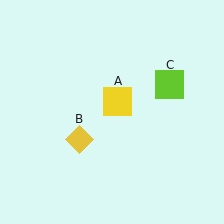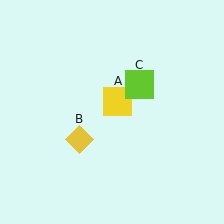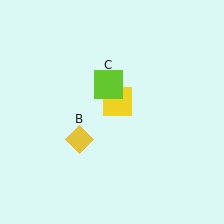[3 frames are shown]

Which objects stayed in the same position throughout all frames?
Yellow square (object A) and yellow diamond (object B) remained stationary.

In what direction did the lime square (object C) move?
The lime square (object C) moved left.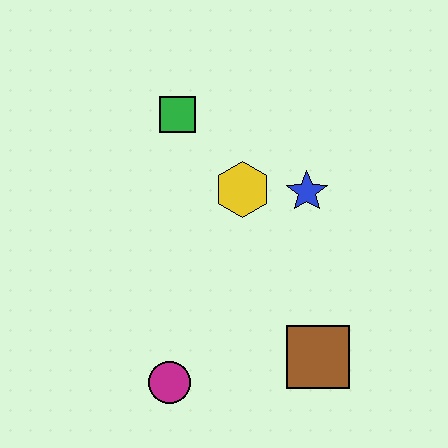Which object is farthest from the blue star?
The magenta circle is farthest from the blue star.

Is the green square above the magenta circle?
Yes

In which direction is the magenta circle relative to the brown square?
The magenta circle is to the left of the brown square.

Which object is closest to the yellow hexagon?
The blue star is closest to the yellow hexagon.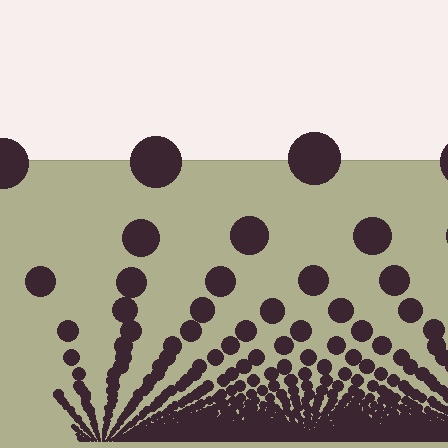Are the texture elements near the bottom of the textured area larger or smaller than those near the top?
Smaller. The gradient is inverted — elements near the bottom are smaller and denser.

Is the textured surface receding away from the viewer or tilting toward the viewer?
The surface appears to tilt toward the viewer. Texture elements get larger and sparser toward the top.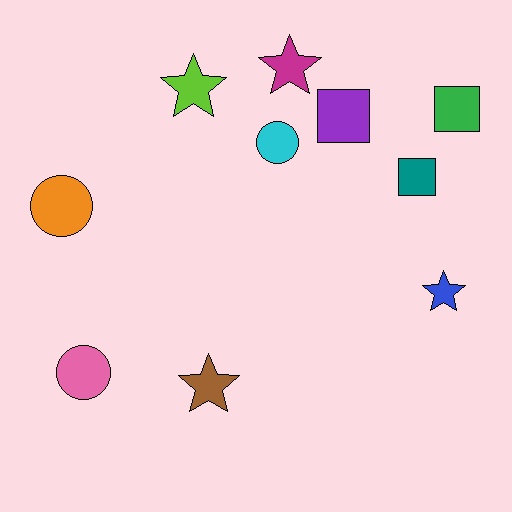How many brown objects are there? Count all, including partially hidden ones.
There is 1 brown object.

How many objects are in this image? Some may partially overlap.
There are 10 objects.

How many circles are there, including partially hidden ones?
There are 3 circles.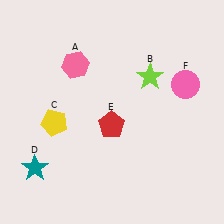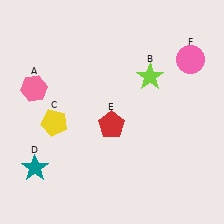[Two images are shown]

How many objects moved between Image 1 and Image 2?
2 objects moved between the two images.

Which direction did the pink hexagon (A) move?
The pink hexagon (A) moved left.